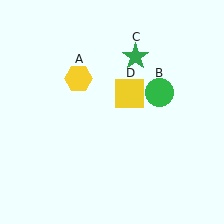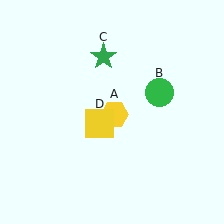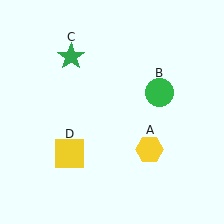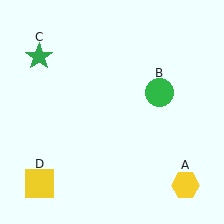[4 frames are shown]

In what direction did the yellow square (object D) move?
The yellow square (object D) moved down and to the left.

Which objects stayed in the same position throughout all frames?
Green circle (object B) remained stationary.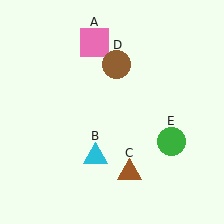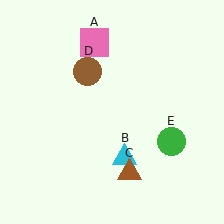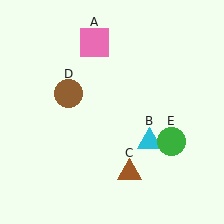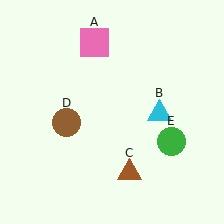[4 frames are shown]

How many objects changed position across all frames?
2 objects changed position: cyan triangle (object B), brown circle (object D).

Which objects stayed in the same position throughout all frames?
Pink square (object A) and brown triangle (object C) and green circle (object E) remained stationary.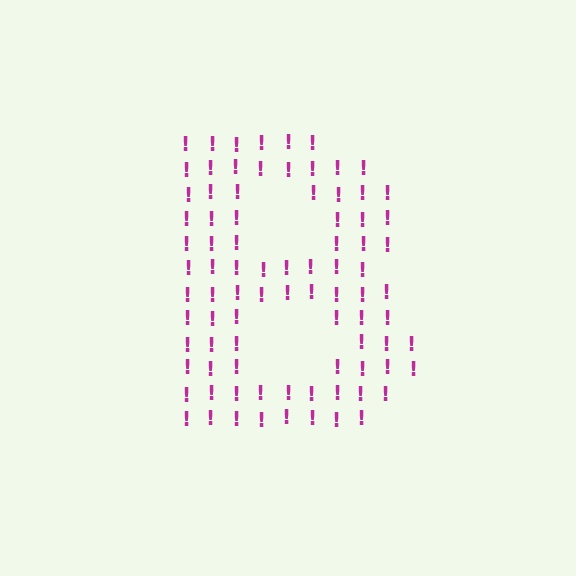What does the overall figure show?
The overall figure shows the letter B.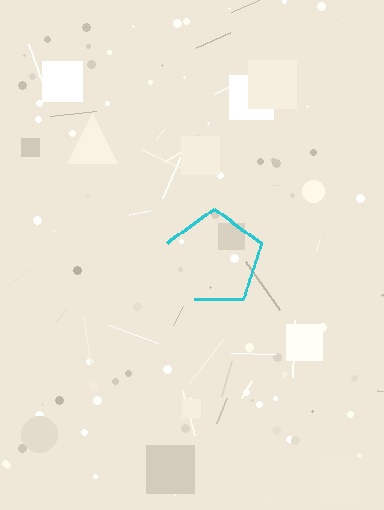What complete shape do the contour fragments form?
The contour fragments form a pentagon.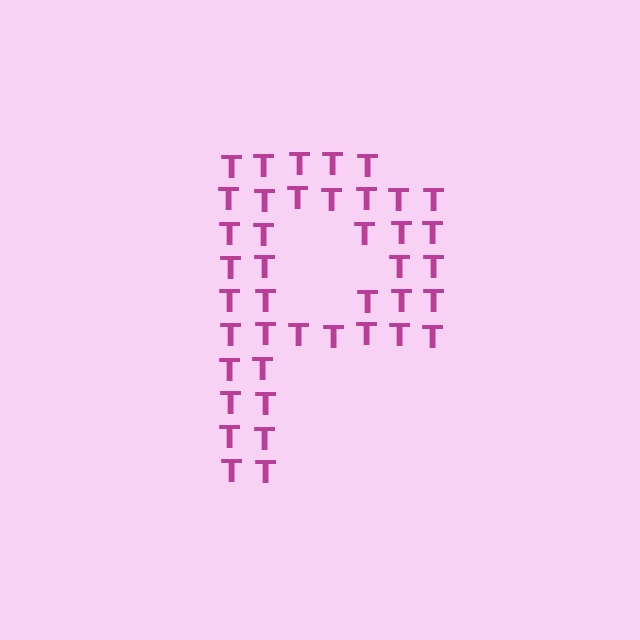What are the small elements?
The small elements are letter T's.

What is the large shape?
The large shape is the letter P.